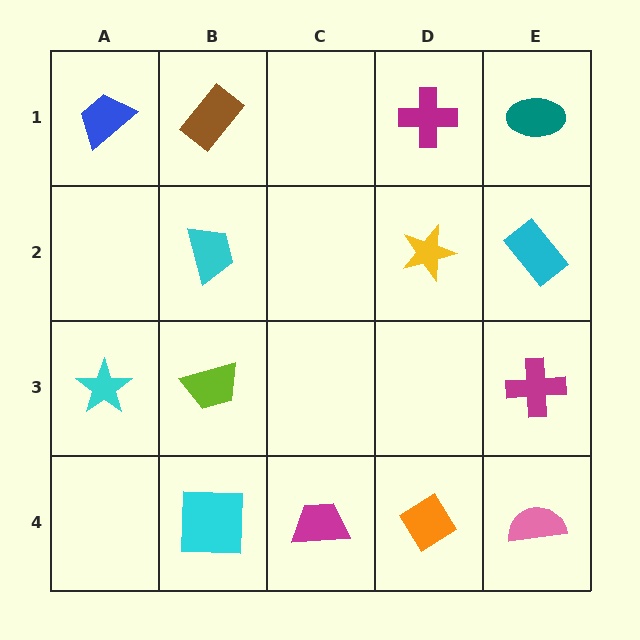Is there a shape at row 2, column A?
No, that cell is empty.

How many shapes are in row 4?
4 shapes.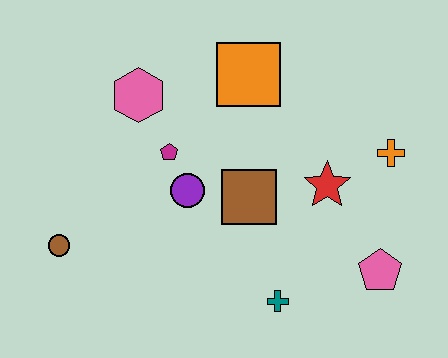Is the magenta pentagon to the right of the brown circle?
Yes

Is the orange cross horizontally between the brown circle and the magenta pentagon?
No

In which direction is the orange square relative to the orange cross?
The orange square is to the left of the orange cross.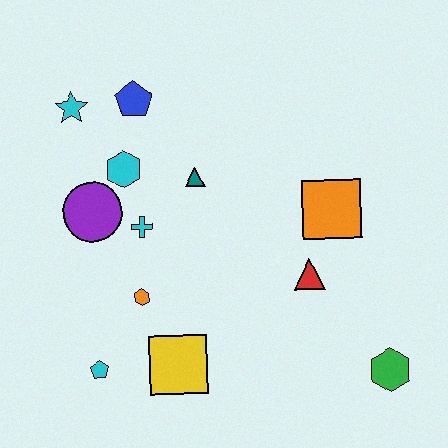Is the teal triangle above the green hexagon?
Yes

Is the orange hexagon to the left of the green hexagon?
Yes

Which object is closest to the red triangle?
The orange square is closest to the red triangle.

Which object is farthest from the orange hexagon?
The green hexagon is farthest from the orange hexagon.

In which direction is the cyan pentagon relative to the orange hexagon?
The cyan pentagon is below the orange hexagon.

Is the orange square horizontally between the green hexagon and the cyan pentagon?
Yes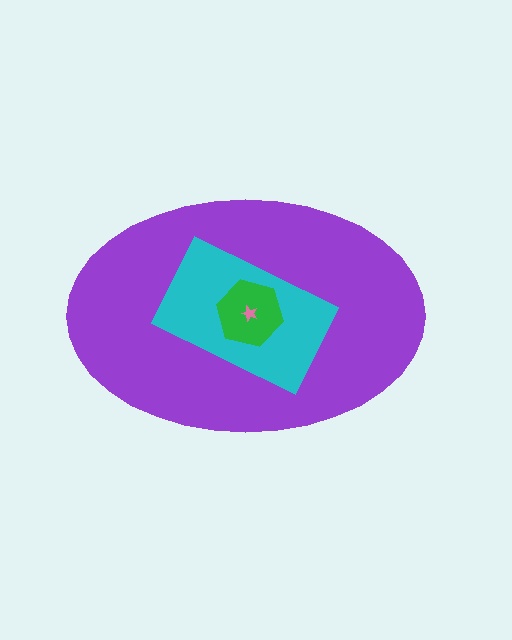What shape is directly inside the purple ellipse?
The cyan rectangle.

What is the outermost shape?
The purple ellipse.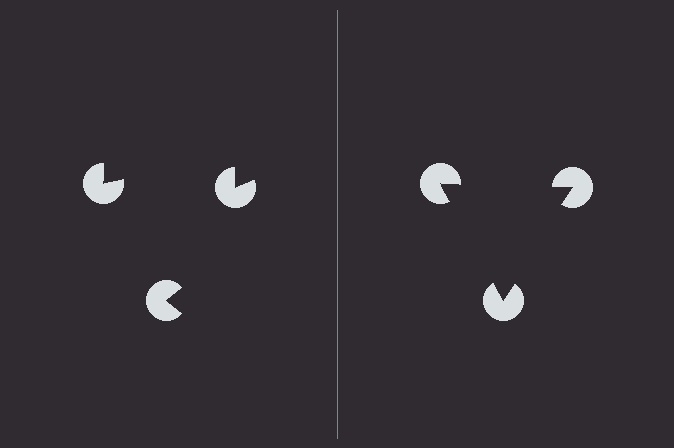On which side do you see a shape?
An illusory triangle appears on the right side. On the left side the wedge cuts are rotated, so no coherent shape forms.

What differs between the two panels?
The pac-man discs are positioned identically on both sides; only the wedge orientations differ. On the right they align to a triangle; on the left they are misaligned.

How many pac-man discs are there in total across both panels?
6 — 3 on each side.